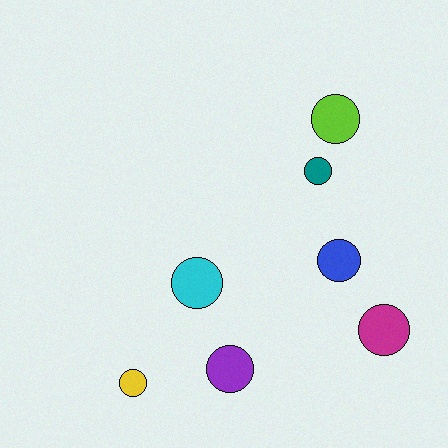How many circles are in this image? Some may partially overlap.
There are 7 circles.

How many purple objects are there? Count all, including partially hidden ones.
There is 1 purple object.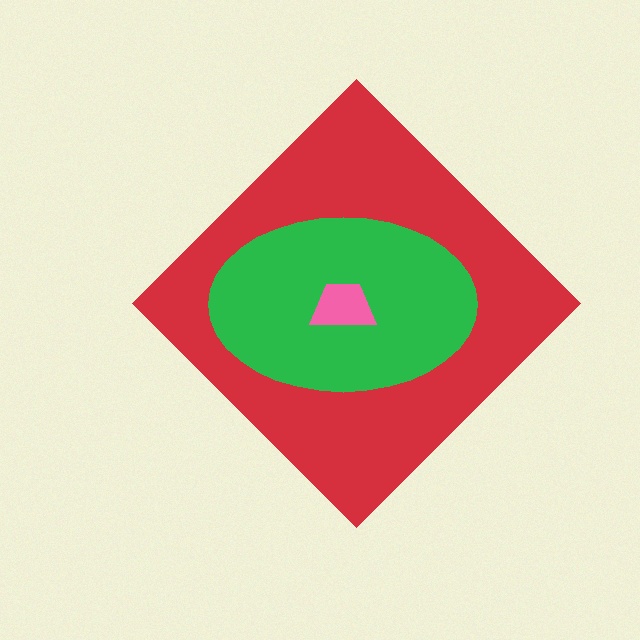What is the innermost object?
The pink trapezoid.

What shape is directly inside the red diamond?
The green ellipse.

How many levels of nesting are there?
3.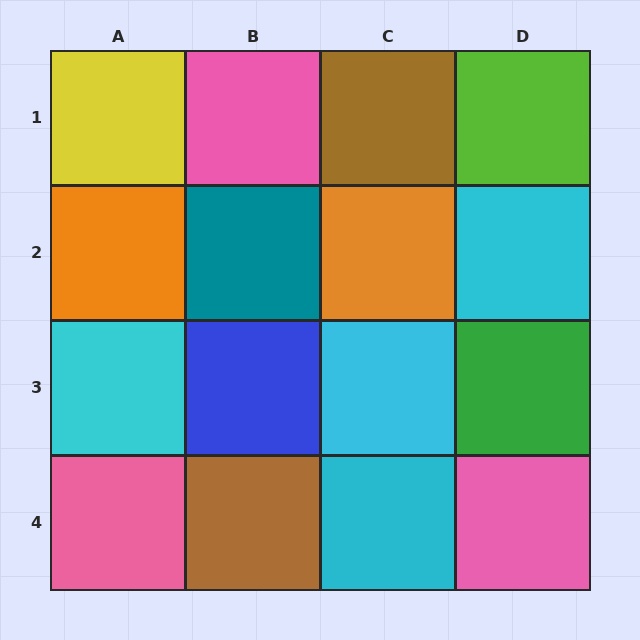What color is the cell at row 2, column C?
Orange.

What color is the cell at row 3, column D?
Green.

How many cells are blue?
1 cell is blue.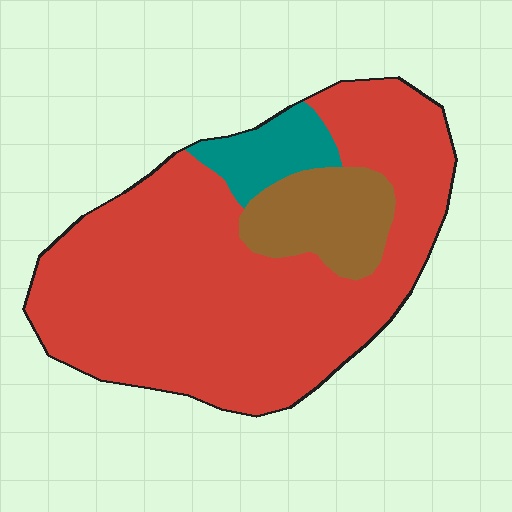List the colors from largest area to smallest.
From largest to smallest: red, brown, teal.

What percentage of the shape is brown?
Brown covers 14% of the shape.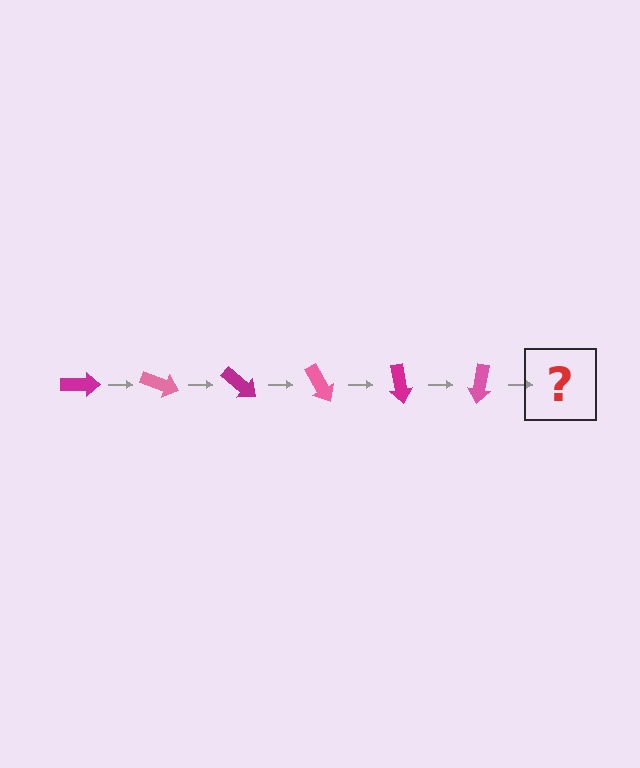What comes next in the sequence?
The next element should be a magenta arrow, rotated 120 degrees from the start.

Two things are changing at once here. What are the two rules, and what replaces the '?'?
The two rules are that it rotates 20 degrees each step and the color cycles through magenta and pink. The '?' should be a magenta arrow, rotated 120 degrees from the start.